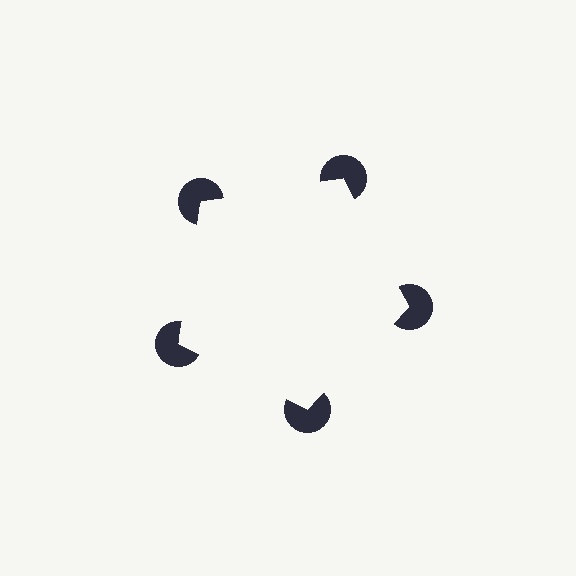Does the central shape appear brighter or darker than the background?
It typically appears slightly brighter than the background, even though no actual brightness change is drawn.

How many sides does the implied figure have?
5 sides.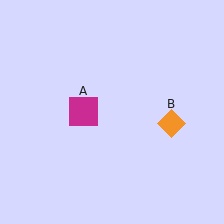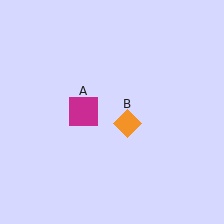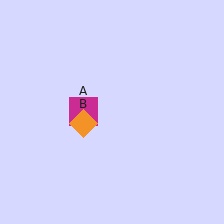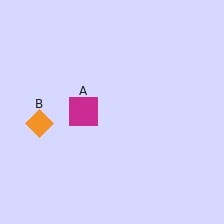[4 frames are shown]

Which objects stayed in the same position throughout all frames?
Magenta square (object A) remained stationary.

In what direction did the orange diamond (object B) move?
The orange diamond (object B) moved left.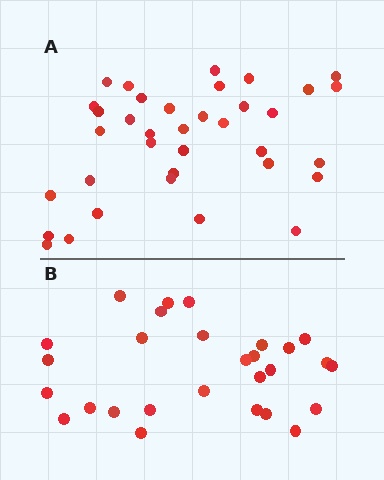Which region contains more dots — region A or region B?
Region A (the top region) has more dots.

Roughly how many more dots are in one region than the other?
Region A has roughly 8 or so more dots than region B.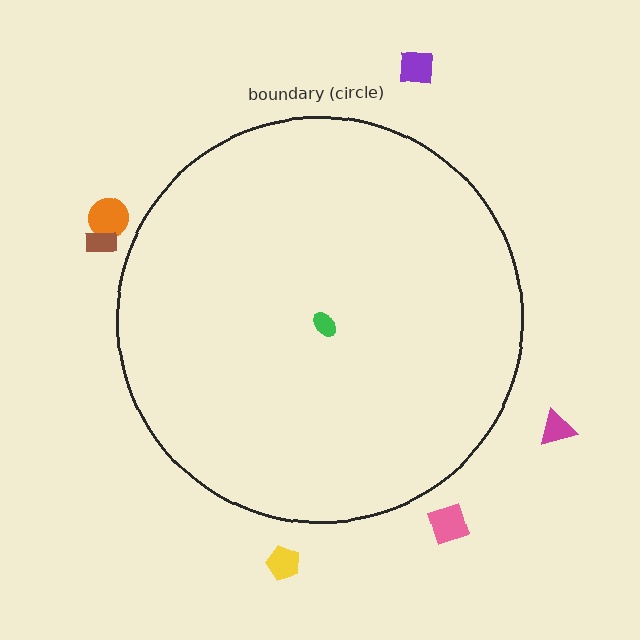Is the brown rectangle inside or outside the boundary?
Outside.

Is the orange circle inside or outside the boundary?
Outside.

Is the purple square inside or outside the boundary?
Outside.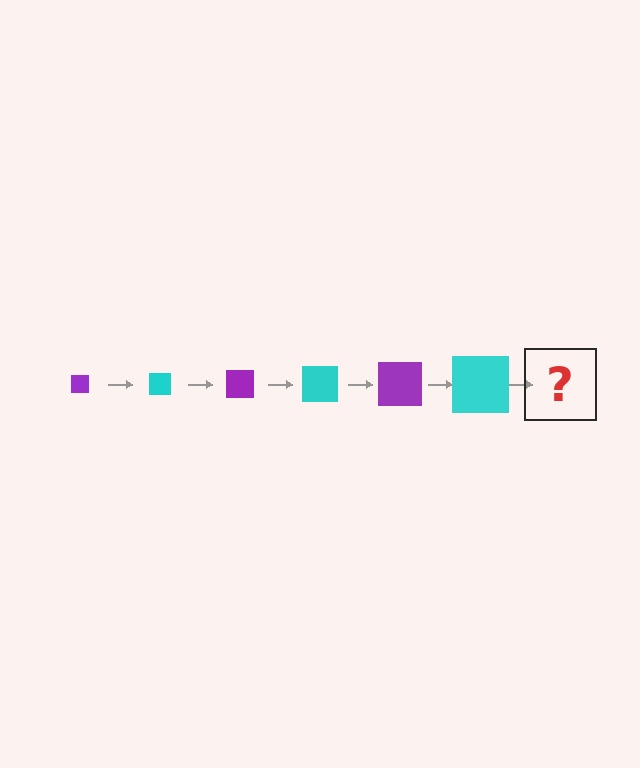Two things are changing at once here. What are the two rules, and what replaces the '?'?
The two rules are that the square grows larger each step and the color cycles through purple and cyan. The '?' should be a purple square, larger than the previous one.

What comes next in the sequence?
The next element should be a purple square, larger than the previous one.